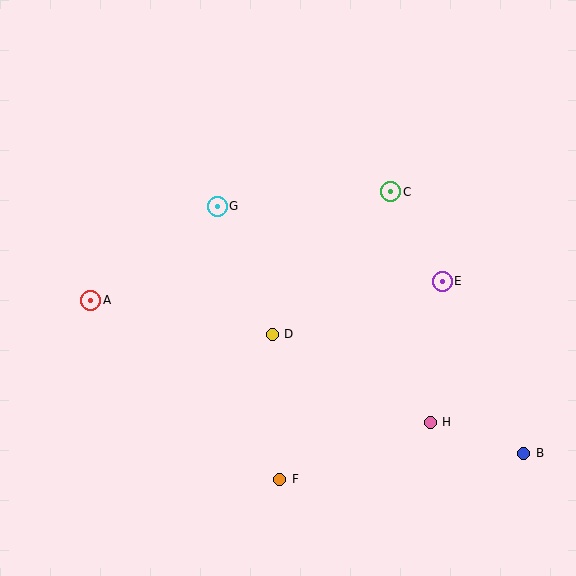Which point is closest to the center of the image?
Point D at (272, 334) is closest to the center.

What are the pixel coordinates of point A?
Point A is at (91, 300).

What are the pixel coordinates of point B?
Point B is at (524, 453).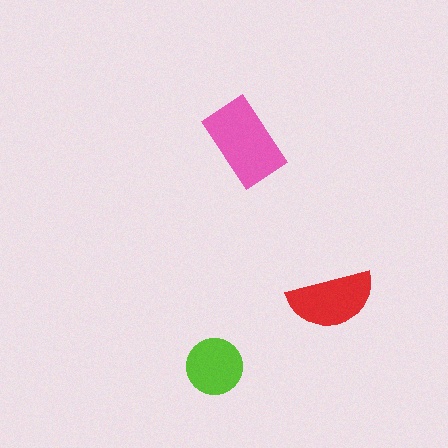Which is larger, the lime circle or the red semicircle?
The red semicircle.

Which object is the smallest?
The lime circle.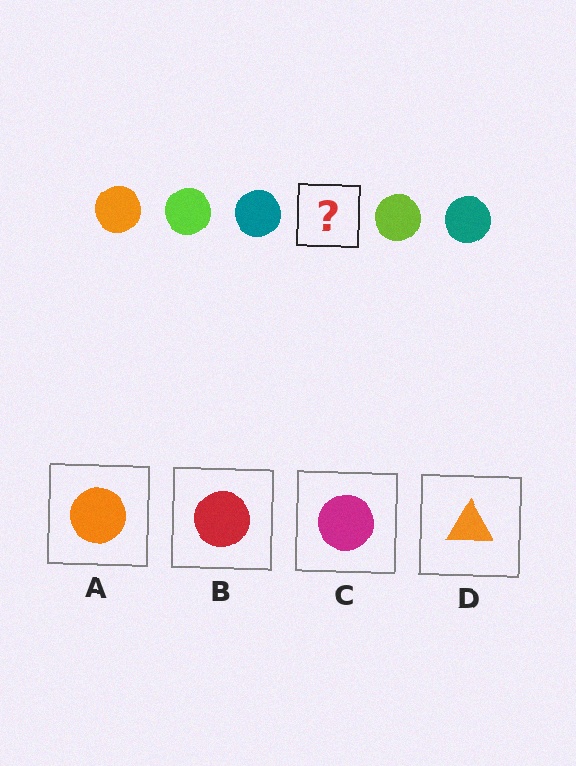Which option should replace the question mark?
Option A.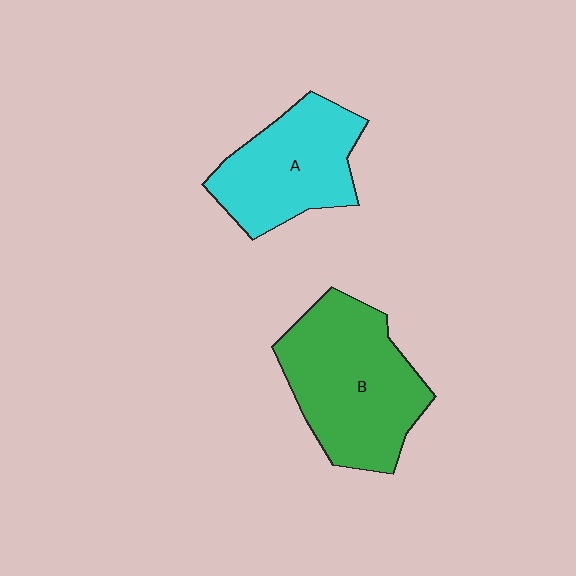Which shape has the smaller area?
Shape A (cyan).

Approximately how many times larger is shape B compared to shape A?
Approximately 1.3 times.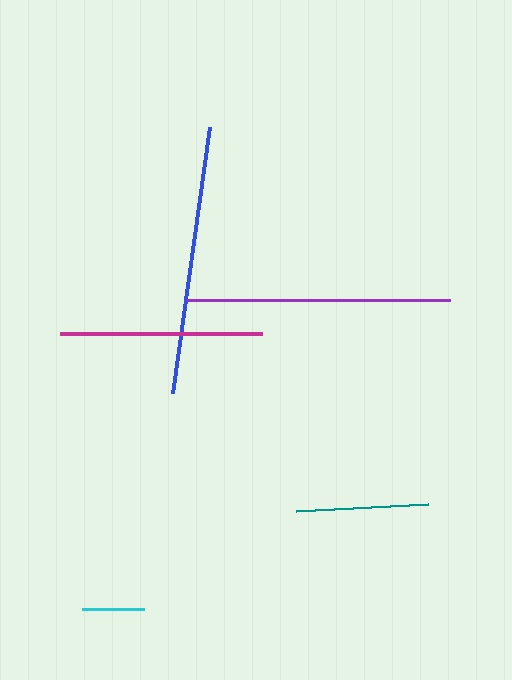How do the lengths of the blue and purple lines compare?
The blue and purple lines are approximately the same length.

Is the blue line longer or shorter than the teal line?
The blue line is longer than the teal line.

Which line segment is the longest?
The blue line is the longest at approximately 269 pixels.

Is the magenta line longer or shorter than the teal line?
The magenta line is longer than the teal line.